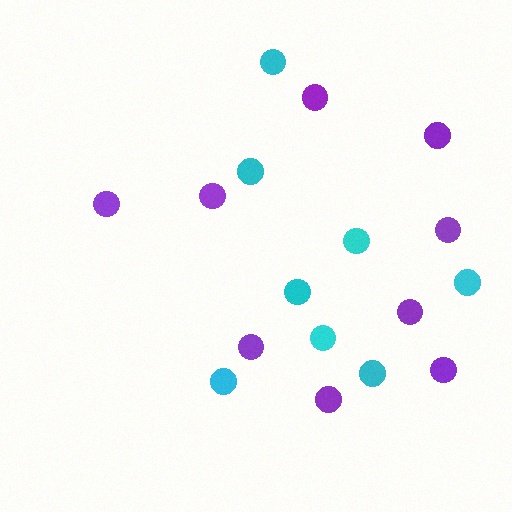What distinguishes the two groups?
There are 2 groups: one group of cyan circles (8) and one group of purple circles (9).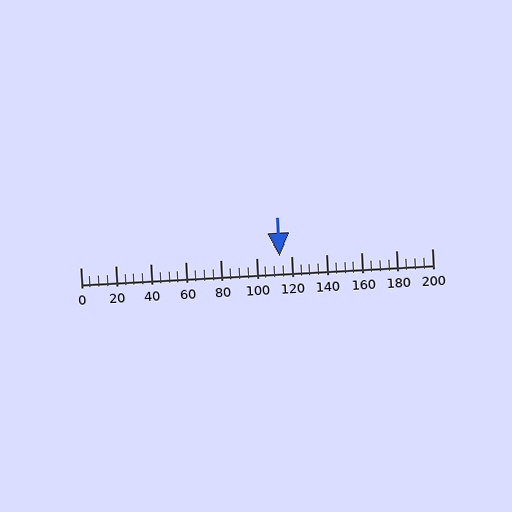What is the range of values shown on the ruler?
The ruler shows values from 0 to 200.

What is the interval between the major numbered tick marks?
The major tick marks are spaced 20 units apart.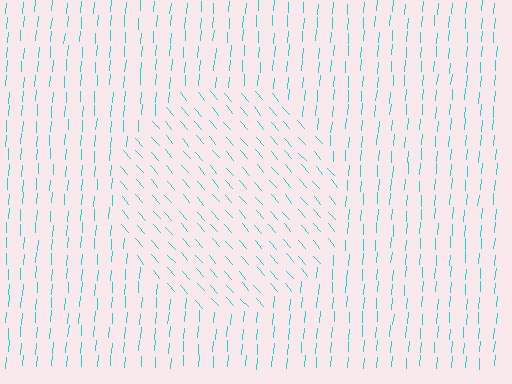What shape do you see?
I see a circle.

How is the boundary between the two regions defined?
The boundary is defined purely by a change in line orientation (approximately 45 degrees difference). All lines are the same color and thickness.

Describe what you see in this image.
The image is filled with small cyan line segments. A circle region in the image has lines oriented differently from the surrounding lines, creating a visible texture boundary.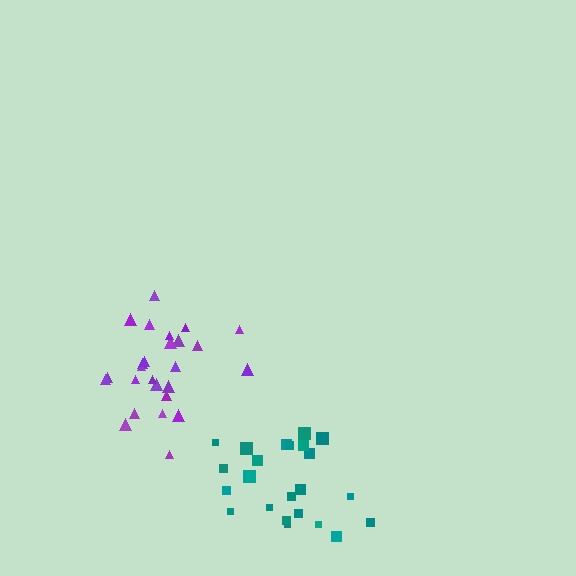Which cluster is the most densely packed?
Purple.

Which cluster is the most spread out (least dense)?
Teal.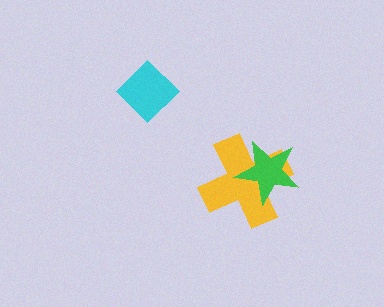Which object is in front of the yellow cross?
The green star is in front of the yellow cross.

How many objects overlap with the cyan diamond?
0 objects overlap with the cyan diamond.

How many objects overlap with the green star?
1 object overlaps with the green star.